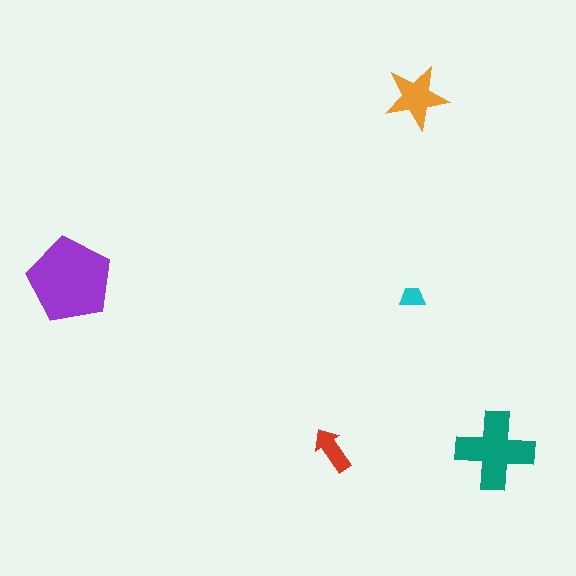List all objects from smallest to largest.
The cyan trapezoid, the red arrow, the orange star, the teal cross, the purple pentagon.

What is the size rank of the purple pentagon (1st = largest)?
1st.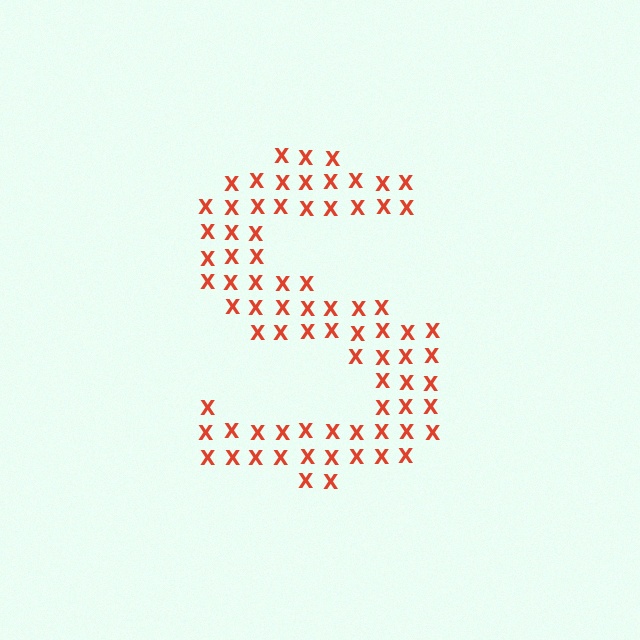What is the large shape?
The large shape is the letter S.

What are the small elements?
The small elements are letter X's.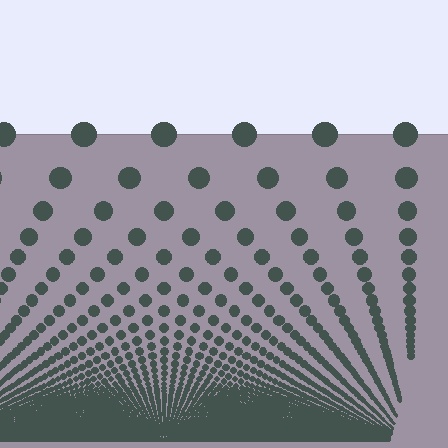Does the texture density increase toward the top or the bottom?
Density increases toward the bottom.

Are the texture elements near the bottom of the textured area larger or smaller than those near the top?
Smaller. The gradient is inverted — elements near the bottom are smaller and denser.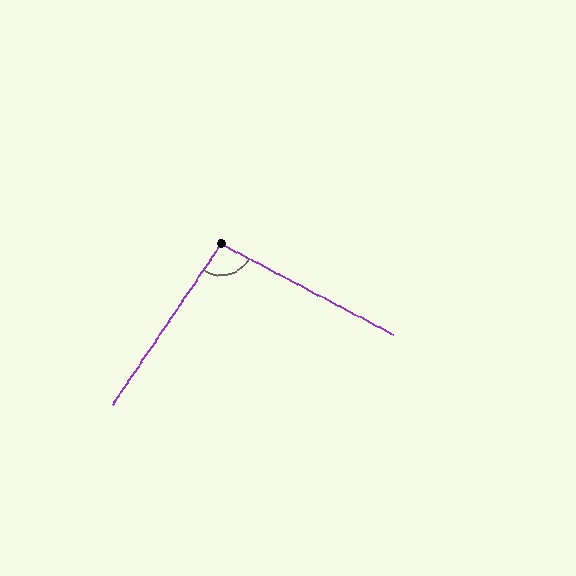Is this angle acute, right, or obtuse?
It is obtuse.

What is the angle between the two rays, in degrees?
Approximately 96 degrees.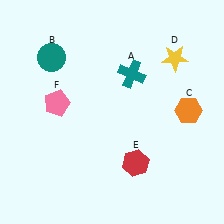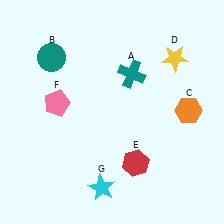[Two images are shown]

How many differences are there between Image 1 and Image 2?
There is 1 difference between the two images.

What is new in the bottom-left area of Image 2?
A cyan star (G) was added in the bottom-left area of Image 2.